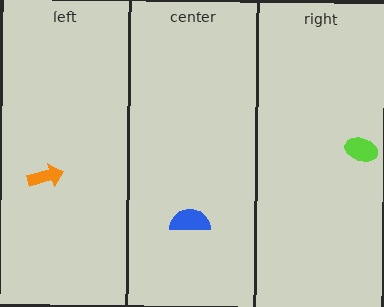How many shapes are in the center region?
1.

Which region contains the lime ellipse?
The right region.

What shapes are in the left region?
The orange arrow.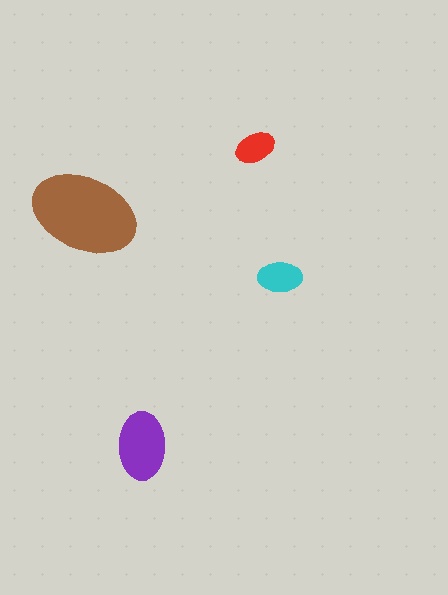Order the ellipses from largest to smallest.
the brown one, the purple one, the cyan one, the red one.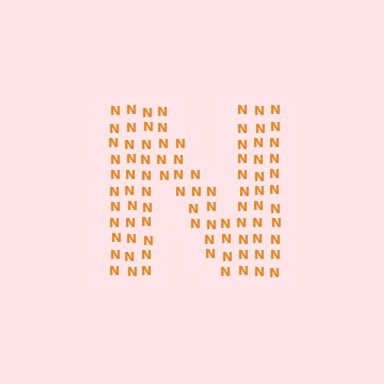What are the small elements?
The small elements are letter N's.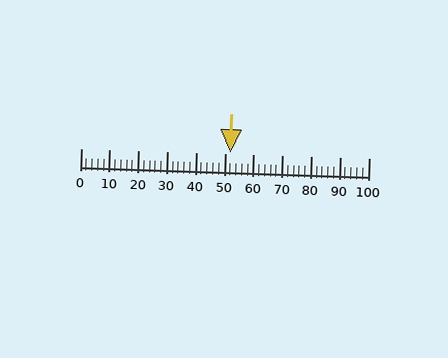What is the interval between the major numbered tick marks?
The major tick marks are spaced 10 units apart.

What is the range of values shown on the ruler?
The ruler shows values from 0 to 100.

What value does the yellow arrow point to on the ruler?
The yellow arrow points to approximately 52.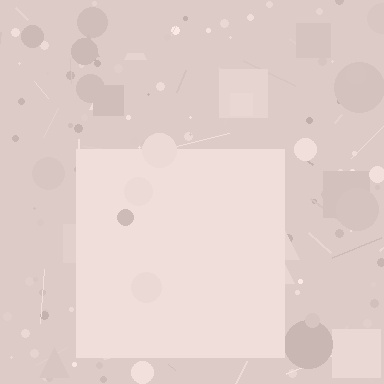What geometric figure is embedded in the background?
A square is embedded in the background.